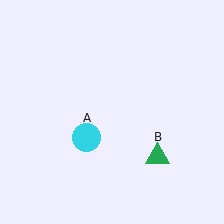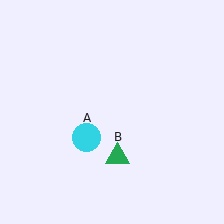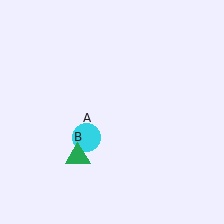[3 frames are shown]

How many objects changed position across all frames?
1 object changed position: green triangle (object B).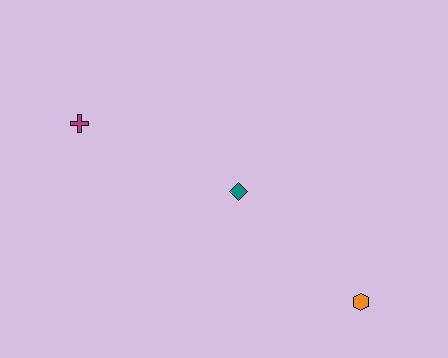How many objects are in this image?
There are 3 objects.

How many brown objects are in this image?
There are no brown objects.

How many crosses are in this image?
There is 1 cross.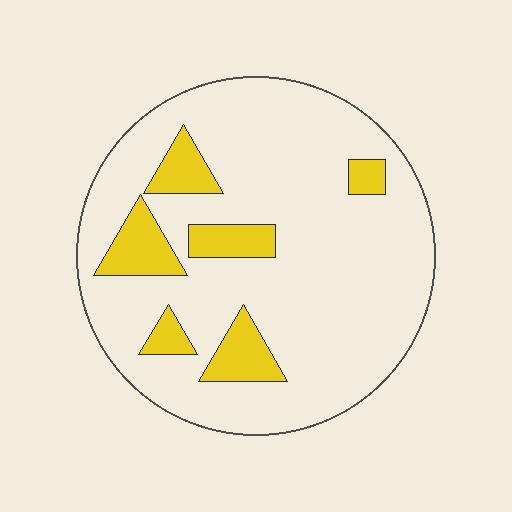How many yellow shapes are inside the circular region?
6.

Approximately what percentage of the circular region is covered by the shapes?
Approximately 15%.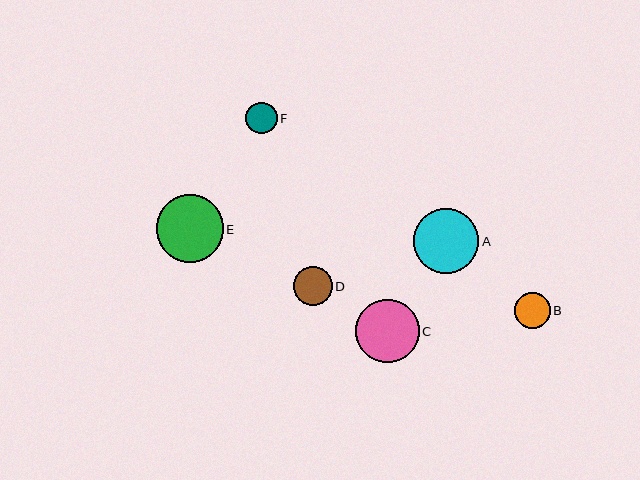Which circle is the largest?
Circle E is the largest with a size of approximately 67 pixels.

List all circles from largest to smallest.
From largest to smallest: E, A, C, D, B, F.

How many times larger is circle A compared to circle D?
Circle A is approximately 1.7 times the size of circle D.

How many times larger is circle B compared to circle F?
Circle B is approximately 1.2 times the size of circle F.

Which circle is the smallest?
Circle F is the smallest with a size of approximately 31 pixels.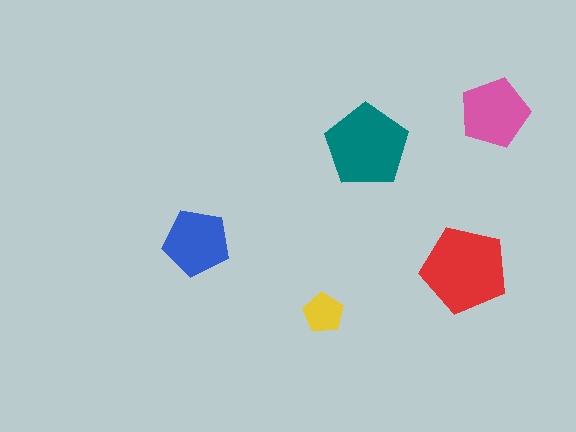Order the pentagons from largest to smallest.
the red one, the teal one, the pink one, the blue one, the yellow one.